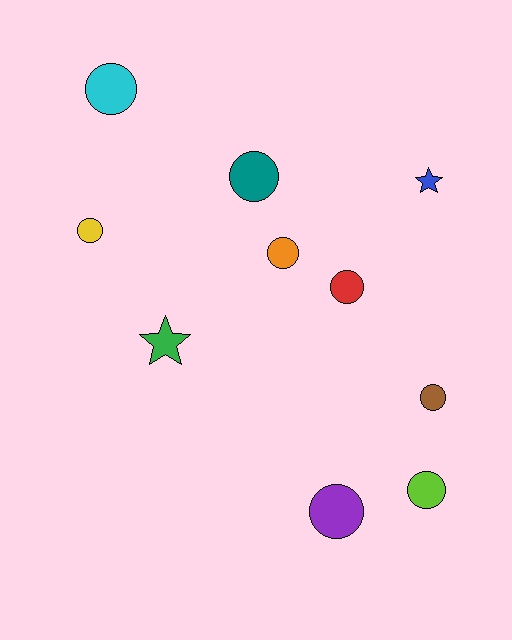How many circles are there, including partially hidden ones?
There are 8 circles.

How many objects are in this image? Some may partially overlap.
There are 10 objects.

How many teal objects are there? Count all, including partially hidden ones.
There is 1 teal object.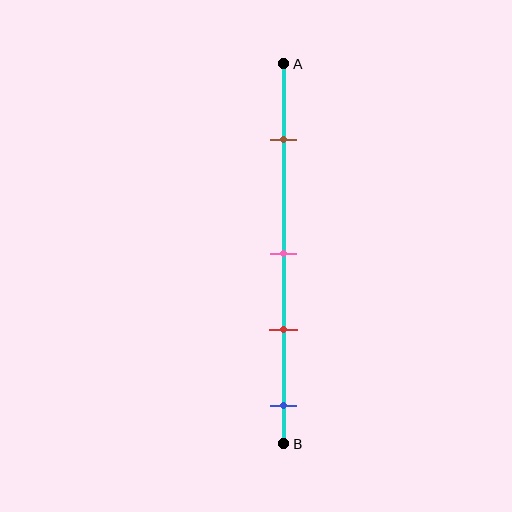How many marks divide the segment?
There are 4 marks dividing the segment.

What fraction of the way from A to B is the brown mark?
The brown mark is approximately 20% (0.2) of the way from A to B.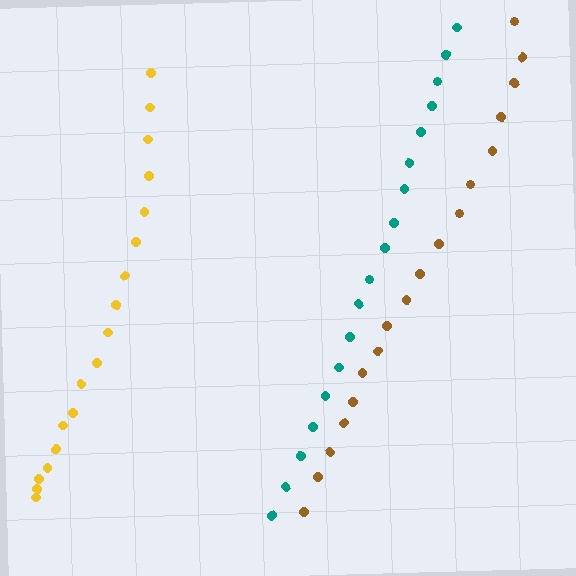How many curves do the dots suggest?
There are 3 distinct paths.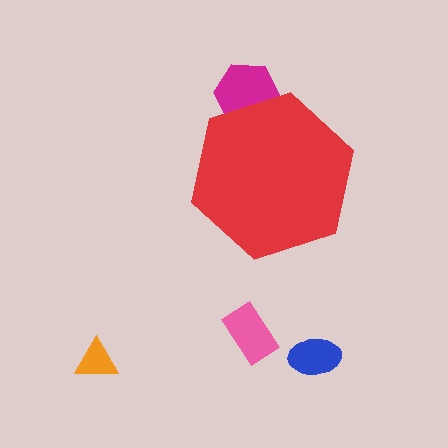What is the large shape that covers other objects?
A red hexagon.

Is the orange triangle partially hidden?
No, the orange triangle is fully visible.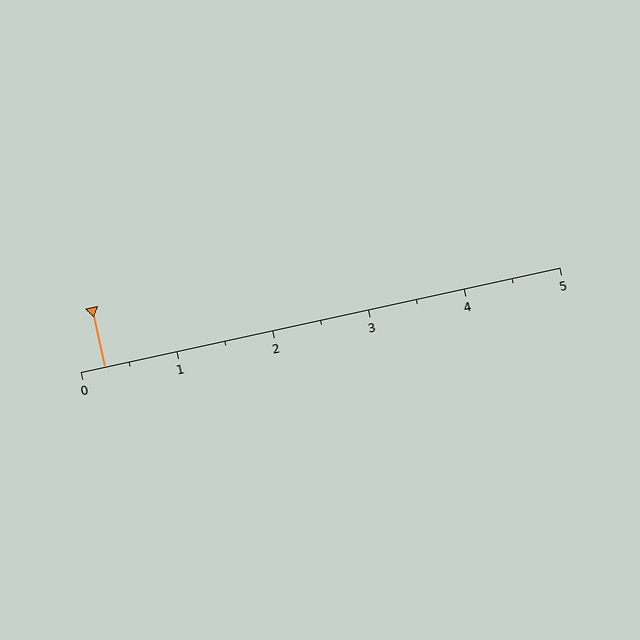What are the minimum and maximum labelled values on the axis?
The axis runs from 0 to 5.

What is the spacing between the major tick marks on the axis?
The major ticks are spaced 1 apart.